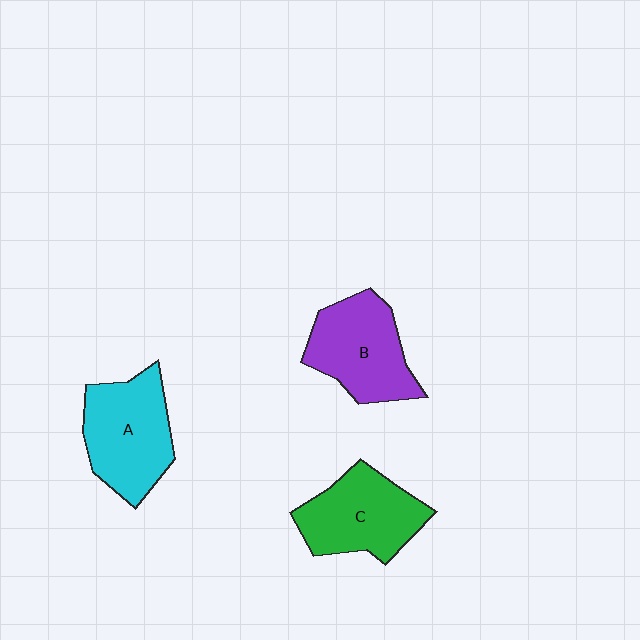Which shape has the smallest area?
Shape C (green).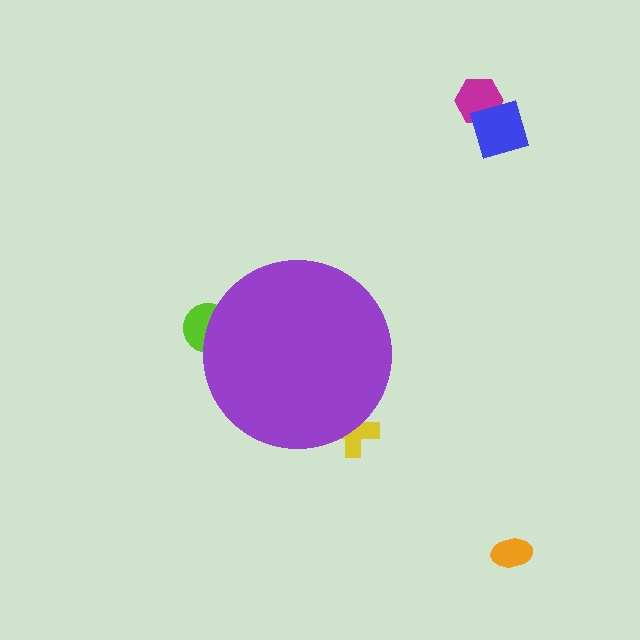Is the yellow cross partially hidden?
Yes, the yellow cross is partially hidden behind the purple circle.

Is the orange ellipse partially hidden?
No, the orange ellipse is fully visible.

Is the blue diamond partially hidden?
No, the blue diamond is fully visible.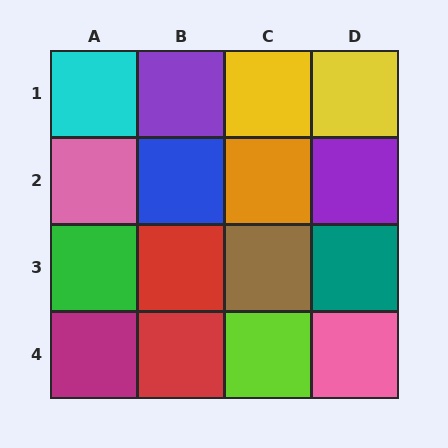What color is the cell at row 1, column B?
Purple.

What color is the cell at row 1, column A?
Cyan.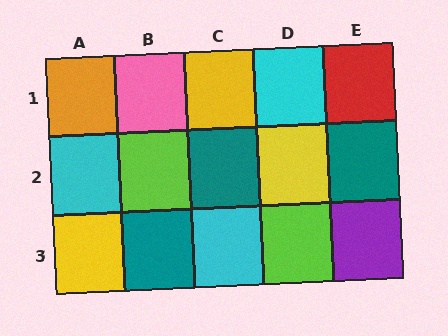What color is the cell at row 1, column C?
Yellow.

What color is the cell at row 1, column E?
Red.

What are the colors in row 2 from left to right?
Cyan, lime, teal, yellow, teal.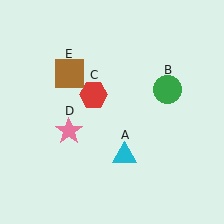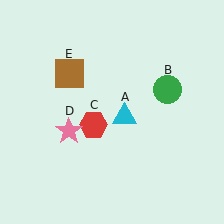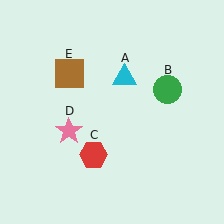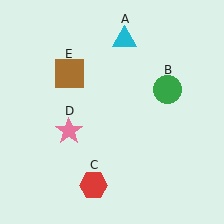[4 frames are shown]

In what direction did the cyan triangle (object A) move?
The cyan triangle (object A) moved up.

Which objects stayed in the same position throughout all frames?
Green circle (object B) and pink star (object D) and brown square (object E) remained stationary.